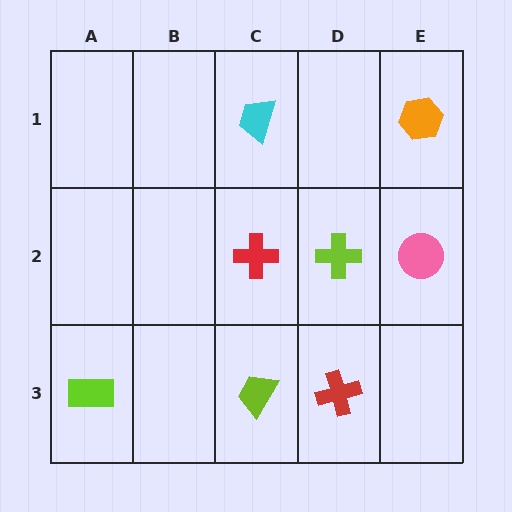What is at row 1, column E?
An orange hexagon.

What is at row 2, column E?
A pink circle.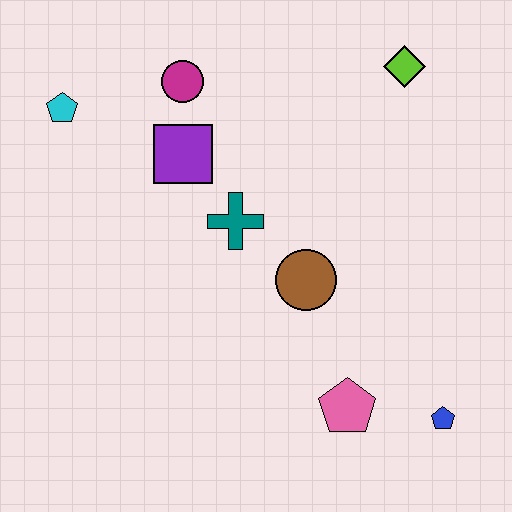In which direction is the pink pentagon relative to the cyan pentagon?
The pink pentagon is below the cyan pentagon.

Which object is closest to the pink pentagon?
The blue pentagon is closest to the pink pentagon.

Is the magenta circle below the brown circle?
No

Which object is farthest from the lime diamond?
The blue pentagon is farthest from the lime diamond.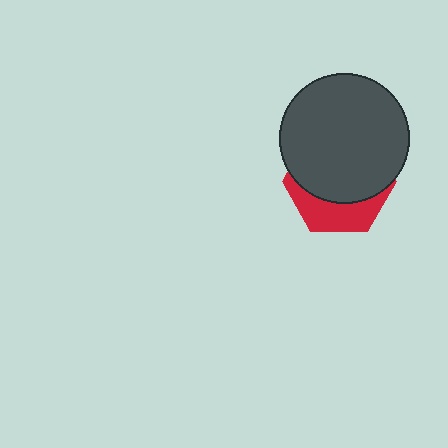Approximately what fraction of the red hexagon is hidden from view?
Roughly 67% of the red hexagon is hidden behind the dark gray circle.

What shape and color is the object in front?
The object in front is a dark gray circle.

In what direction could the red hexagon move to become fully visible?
The red hexagon could move down. That would shift it out from behind the dark gray circle entirely.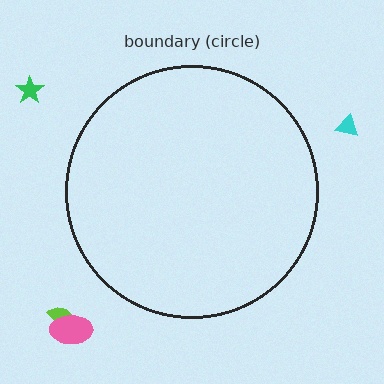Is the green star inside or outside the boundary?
Outside.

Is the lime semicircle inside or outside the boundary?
Outside.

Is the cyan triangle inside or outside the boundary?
Outside.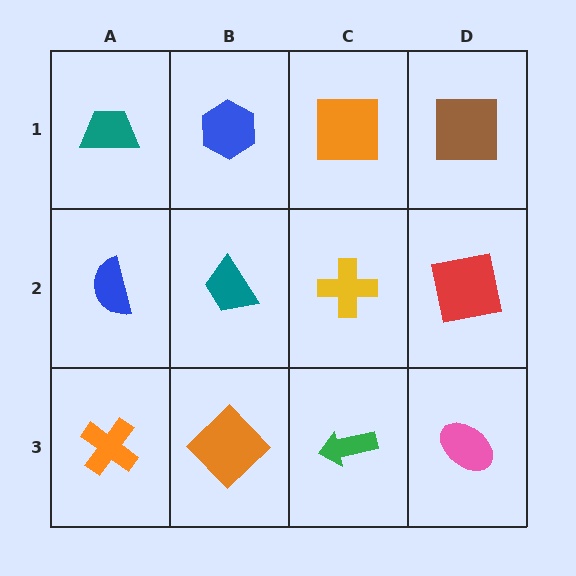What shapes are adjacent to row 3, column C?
A yellow cross (row 2, column C), an orange diamond (row 3, column B), a pink ellipse (row 3, column D).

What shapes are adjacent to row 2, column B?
A blue hexagon (row 1, column B), an orange diamond (row 3, column B), a blue semicircle (row 2, column A), a yellow cross (row 2, column C).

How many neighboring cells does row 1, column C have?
3.